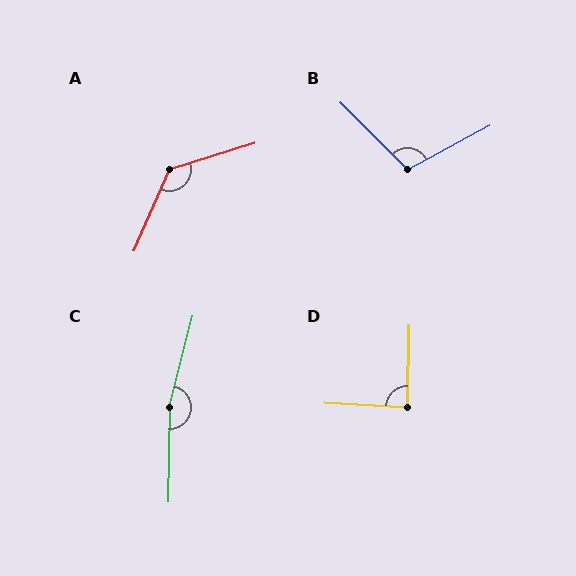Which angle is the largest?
C, at approximately 167 degrees.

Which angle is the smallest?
D, at approximately 88 degrees.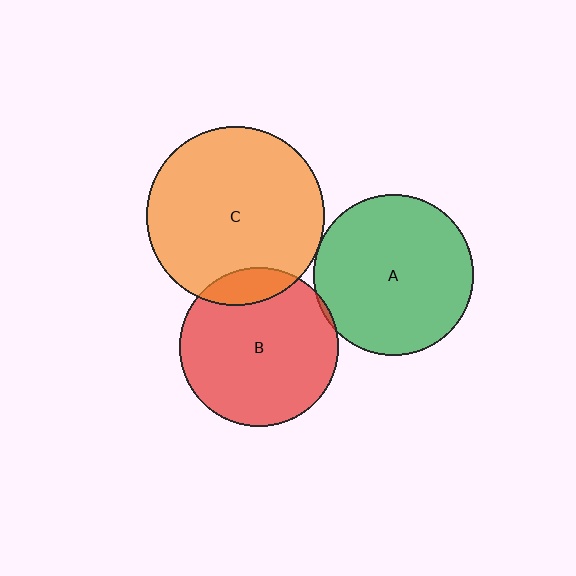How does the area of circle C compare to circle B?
Approximately 1.3 times.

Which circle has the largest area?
Circle C (orange).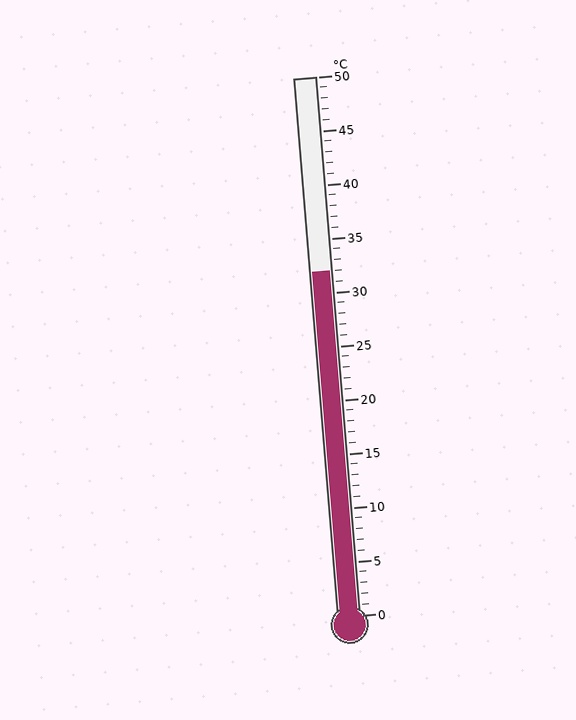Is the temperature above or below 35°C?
The temperature is below 35°C.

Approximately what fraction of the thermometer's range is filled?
The thermometer is filled to approximately 65% of its range.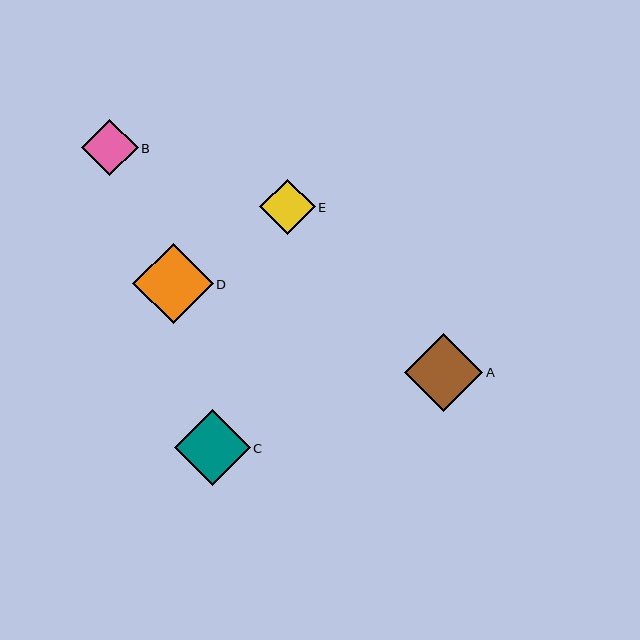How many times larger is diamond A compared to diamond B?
Diamond A is approximately 1.4 times the size of diamond B.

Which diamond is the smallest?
Diamond E is the smallest with a size of approximately 55 pixels.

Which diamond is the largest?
Diamond D is the largest with a size of approximately 80 pixels.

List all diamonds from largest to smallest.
From largest to smallest: D, A, C, B, E.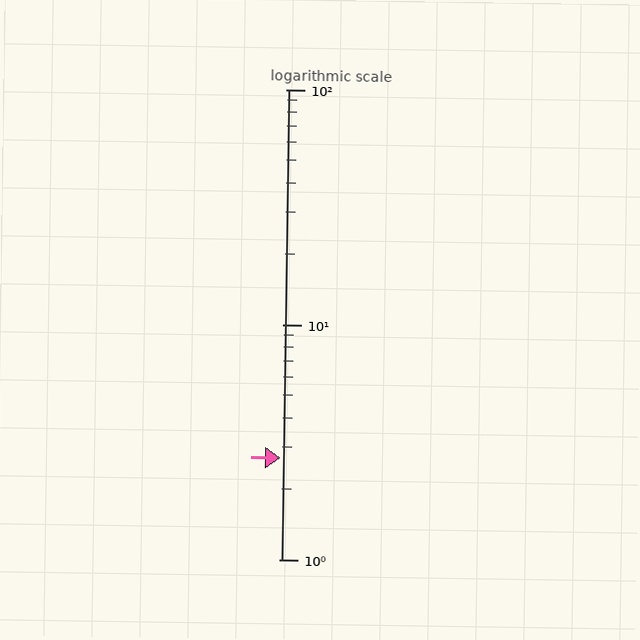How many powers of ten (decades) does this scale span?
The scale spans 2 decades, from 1 to 100.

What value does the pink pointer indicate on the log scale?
The pointer indicates approximately 2.7.